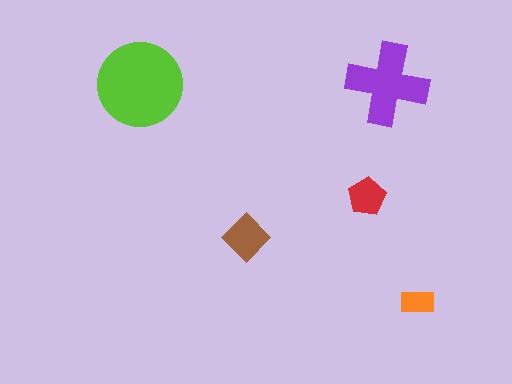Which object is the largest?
The lime circle.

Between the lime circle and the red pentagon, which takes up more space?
The lime circle.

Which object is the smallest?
The orange rectangle.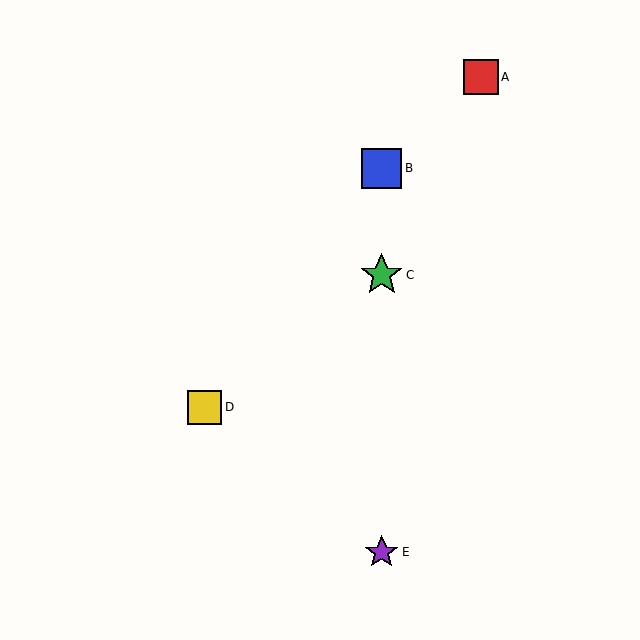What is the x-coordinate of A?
Object A is at x≈481.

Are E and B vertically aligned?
Yes, both are at x≈382.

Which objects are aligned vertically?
Objects B, C, E are aligned vertically.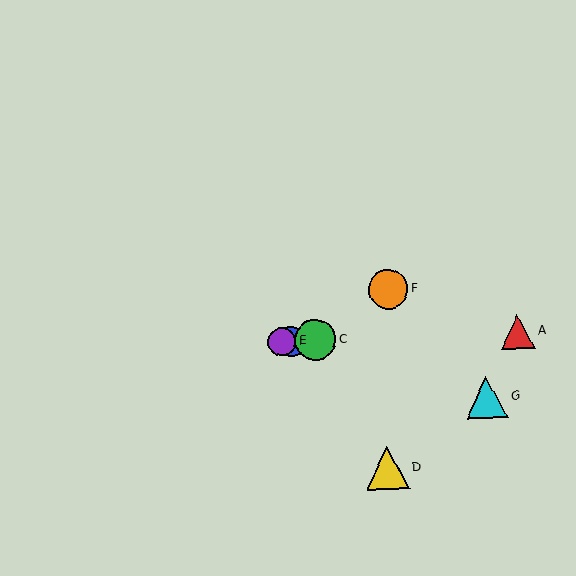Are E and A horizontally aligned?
Yes, both are at y≈342.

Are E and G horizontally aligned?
No, E is at y≈342 and G is at y≈397.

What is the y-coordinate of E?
Object E is at y≈342.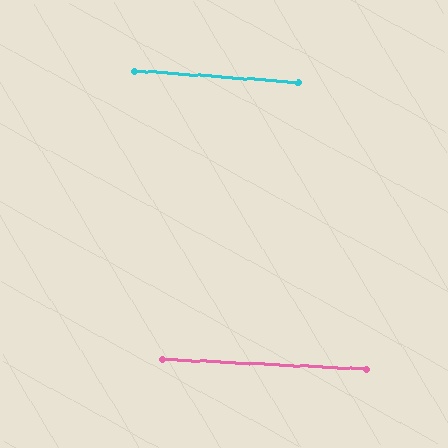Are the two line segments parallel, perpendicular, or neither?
Parallel — their directions differ by only 1.4°.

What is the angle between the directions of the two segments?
Approximately 1 degree.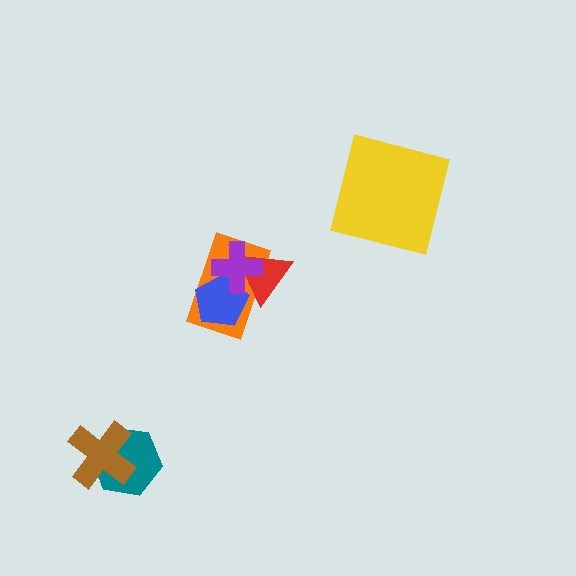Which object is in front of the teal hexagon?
The brown cross is in front of the teal hexagon.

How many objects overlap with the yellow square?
0 objects overlap with the yellow square.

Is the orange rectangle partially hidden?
Yes, it is partially covered by another shape.